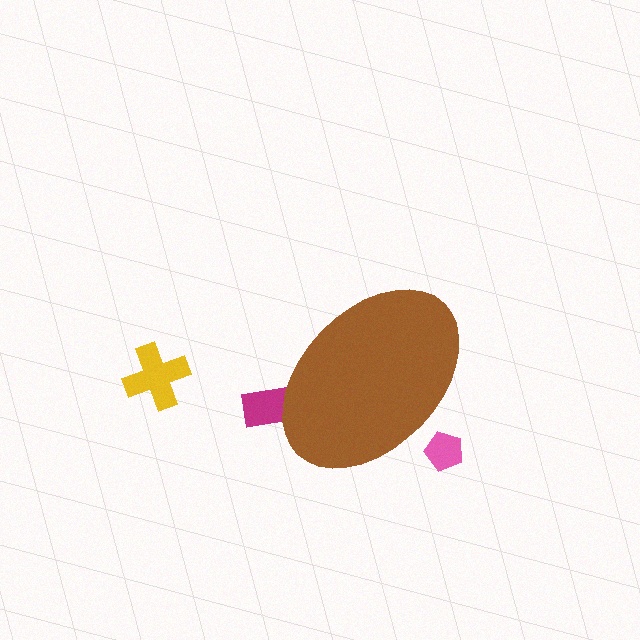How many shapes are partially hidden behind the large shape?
2 shapes are partially hidden.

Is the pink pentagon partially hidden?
Yes, the pink pentagon is partially hidden behind the brown ellipse.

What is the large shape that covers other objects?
A brown ellipse.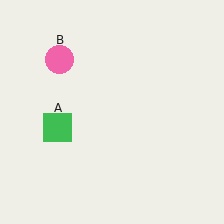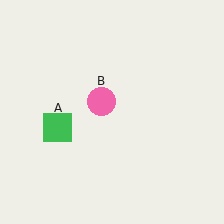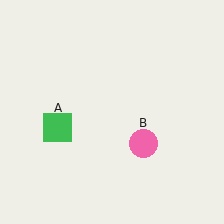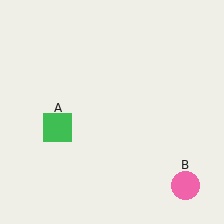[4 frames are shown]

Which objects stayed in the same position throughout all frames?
Green square (object A) remained stationary.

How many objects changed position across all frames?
1 object changed position: pink circle (object B).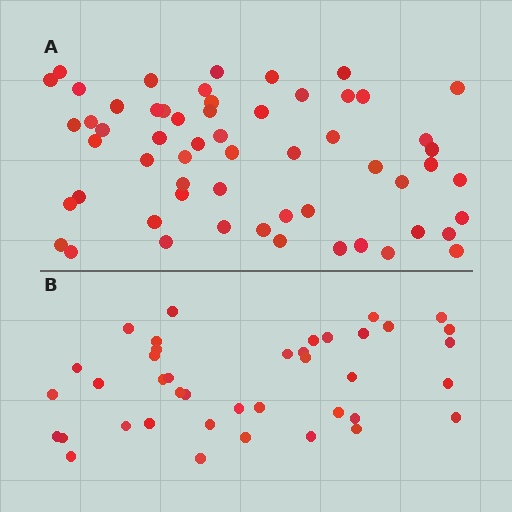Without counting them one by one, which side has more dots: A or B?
Region A (the top region) has more dots.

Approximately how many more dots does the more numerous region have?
Region A has approximately 20 more dots than region B.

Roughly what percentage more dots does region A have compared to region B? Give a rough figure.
About 45% more.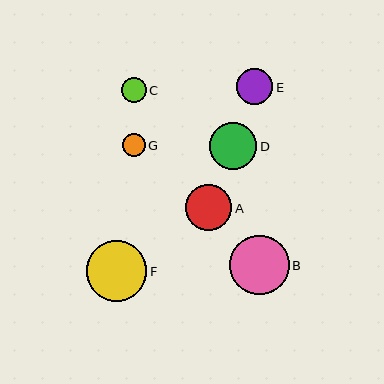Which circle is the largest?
Circle F is the largest with a size of approximately 61 pixels.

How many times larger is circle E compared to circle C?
Circle E is approximately 1.5 times the size of circle C.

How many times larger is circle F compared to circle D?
Circle F is approximately 1.3 times the size of circle D.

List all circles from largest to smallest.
From largest to smallest: F, B, D, A, E, C, G.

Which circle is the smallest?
Circle G is the smallest with a size of approximately 23 pixels.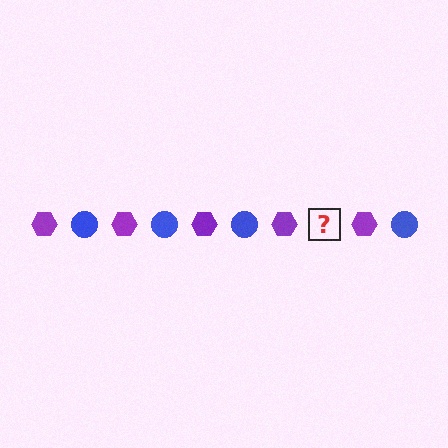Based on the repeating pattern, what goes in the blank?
The blank should be a blue circle.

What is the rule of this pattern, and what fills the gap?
The rule is that the pattern alternates between purple hexagon and blue circle. The gap should be filled with a blue circle.